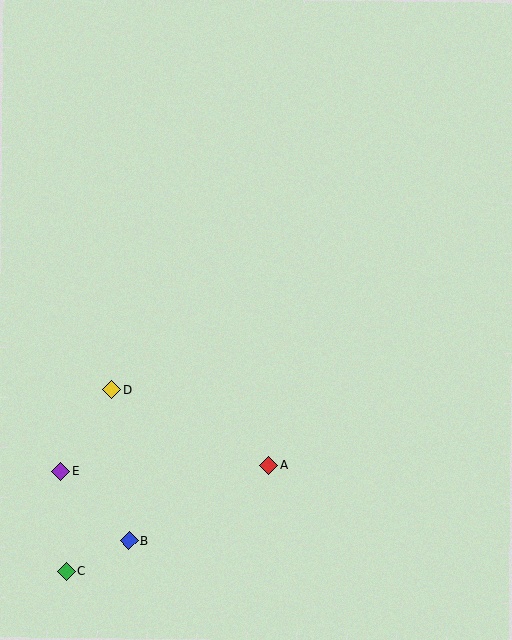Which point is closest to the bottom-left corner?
Point C is closest to the bottom-left corner.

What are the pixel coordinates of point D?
Point D is at (112, 390).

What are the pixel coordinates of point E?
Point E is at (61, 471).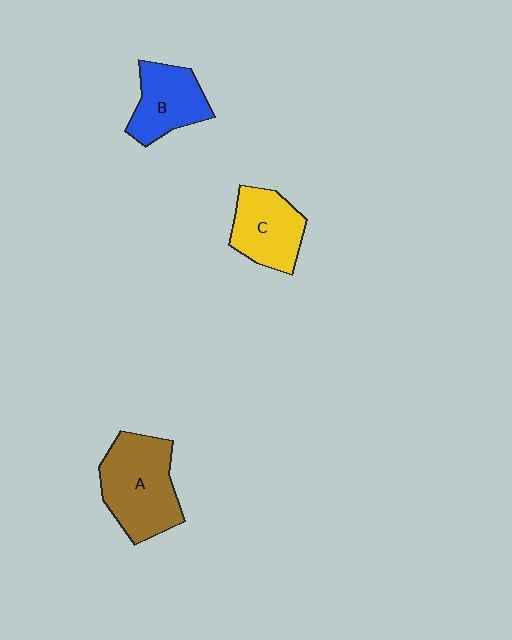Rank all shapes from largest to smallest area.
From largest to smallest: A (brown), C (yellow), B (blue).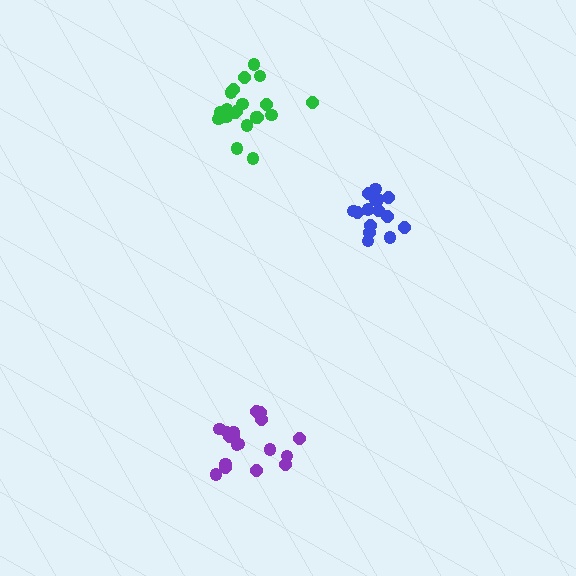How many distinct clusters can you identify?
There are 3 distinct clusters.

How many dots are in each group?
Group 1: 20 dots, Group 2: 19 dots, Group 3: 15 dots (54 total).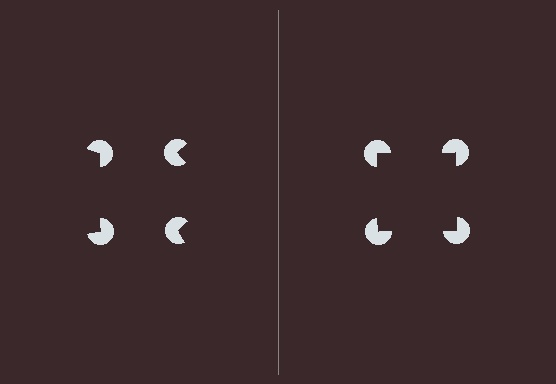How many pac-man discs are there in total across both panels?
8 — 4 on each side.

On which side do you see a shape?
An illusory square appears on the right side. On the left side the wedge cuts are rotated, so no coherent shape forms.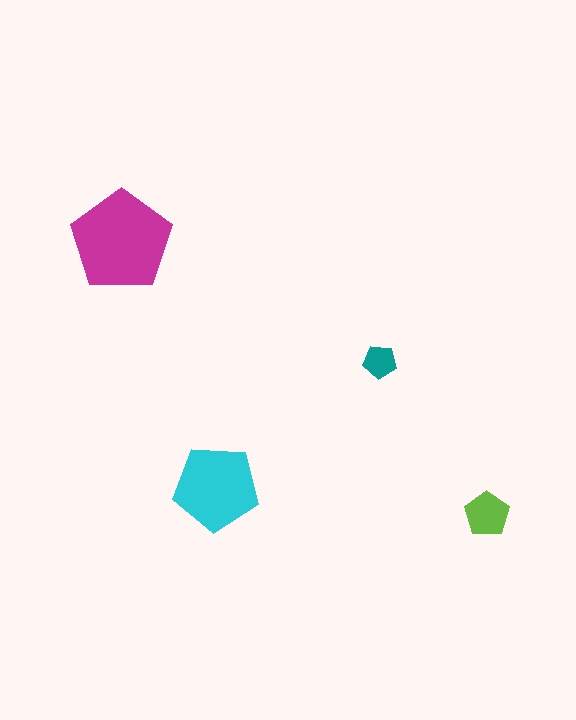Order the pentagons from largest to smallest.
the magenta one, the cyan one, the lime one, the teal one.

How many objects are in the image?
There are 4 objects in the image.